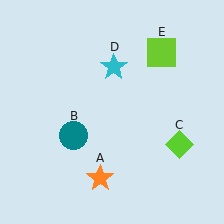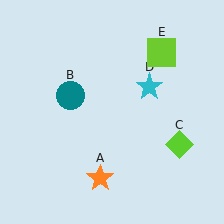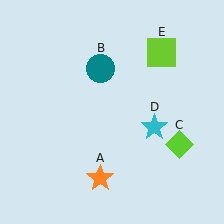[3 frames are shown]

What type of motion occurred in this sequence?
The teal circle (object B), cyan star (object D) rotated clockwise around the center of the scene.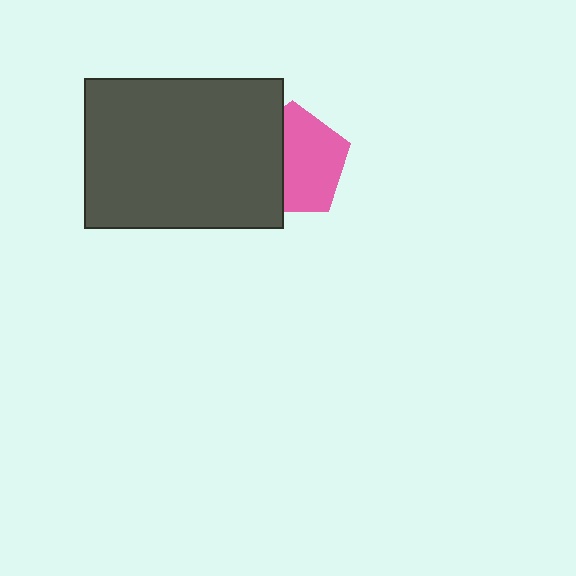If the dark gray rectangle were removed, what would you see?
You would see the complete pink pentagon.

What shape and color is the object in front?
The object in front is a dark gray rectangle.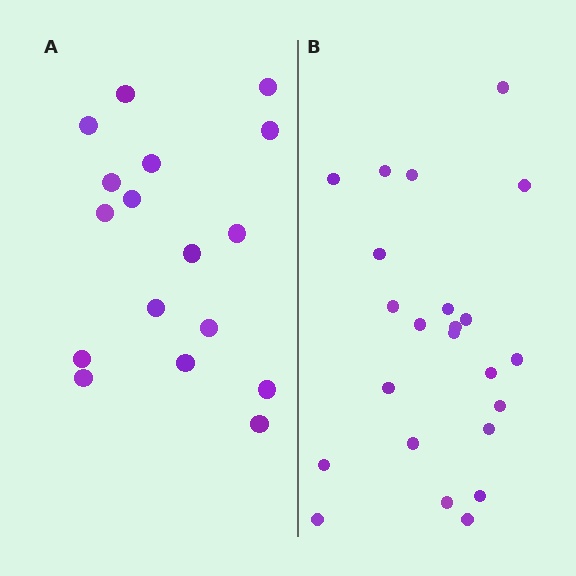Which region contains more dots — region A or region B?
Region B (the right region) has more dots.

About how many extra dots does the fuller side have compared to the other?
Region B has about 6 more dots than region A.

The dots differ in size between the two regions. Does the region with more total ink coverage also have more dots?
No. Region A has more total ink coverage because its dots are larger, but region B actually contains more individual dots. Total area can be misleading — the number of items is what matters here.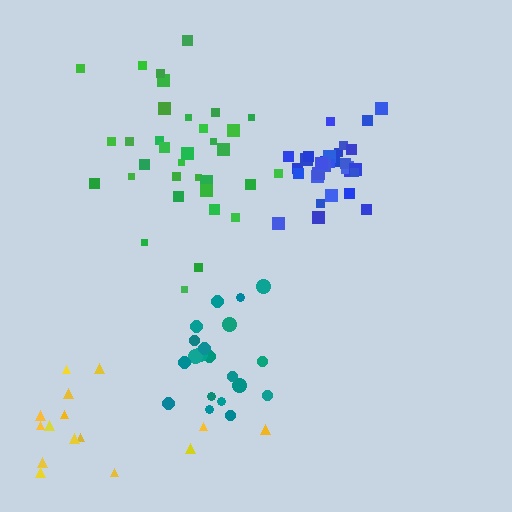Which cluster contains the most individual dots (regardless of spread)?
Green (35).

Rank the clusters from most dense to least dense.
blue, teal, green, yellow.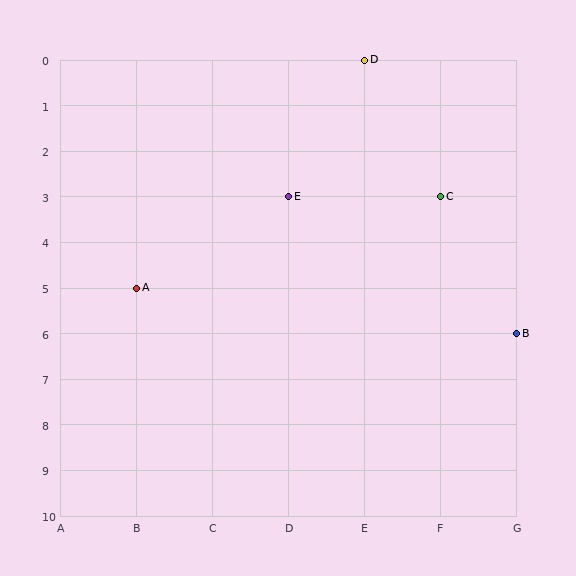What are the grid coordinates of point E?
Point E is at grid coordinates (D, 3).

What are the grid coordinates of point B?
Point B is at grid coordinates (G, 6).